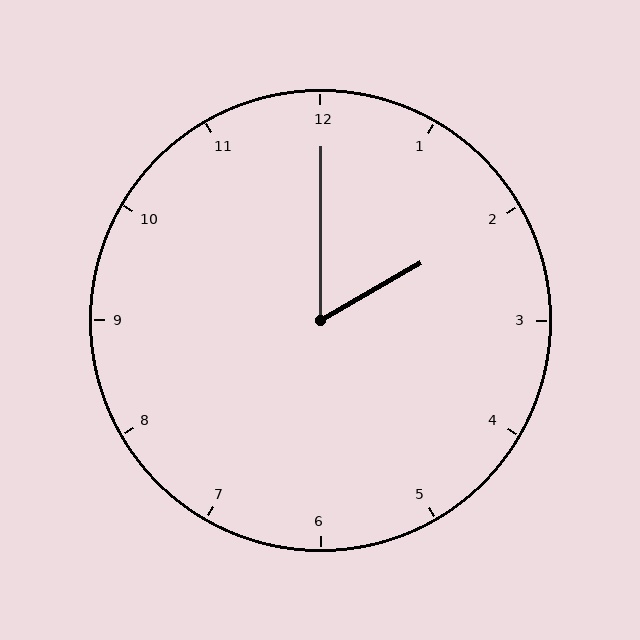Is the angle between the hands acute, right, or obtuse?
It is acute.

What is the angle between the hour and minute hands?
Approximately 60 degrees.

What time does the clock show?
2:00.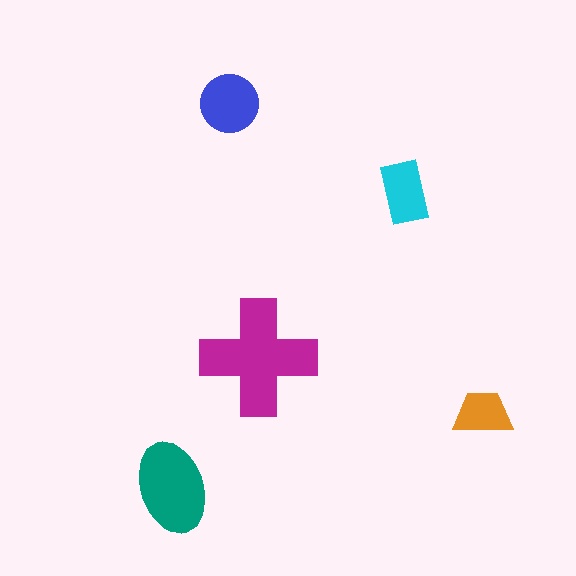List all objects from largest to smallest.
The magenta cross, the teal ellipse, the blue circle, the cyan rectangle, the orange trapezoid.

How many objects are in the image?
There are 5 objects in the image.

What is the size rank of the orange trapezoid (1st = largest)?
5th.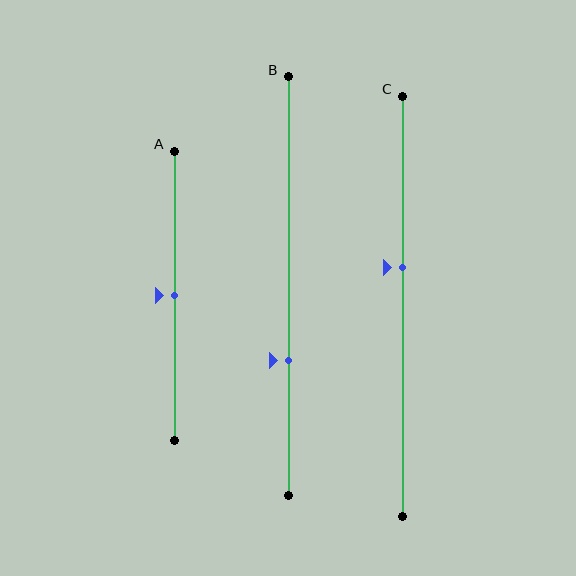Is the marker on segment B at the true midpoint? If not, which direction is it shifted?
No, the marker on segment B is shifted downward by about 18% of the segment length.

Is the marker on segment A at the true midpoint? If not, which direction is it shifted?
Yes, the marker on segment A is at the true midpoint.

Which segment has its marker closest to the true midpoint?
Segment A has its marker closest to the true midpoint.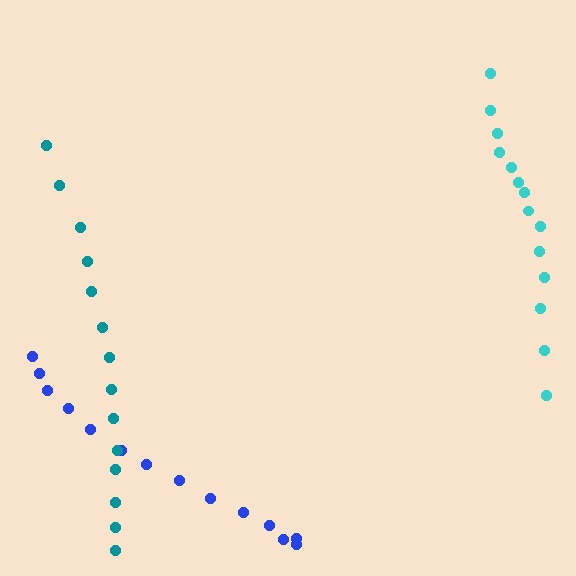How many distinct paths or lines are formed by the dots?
There are 3 distinct paths.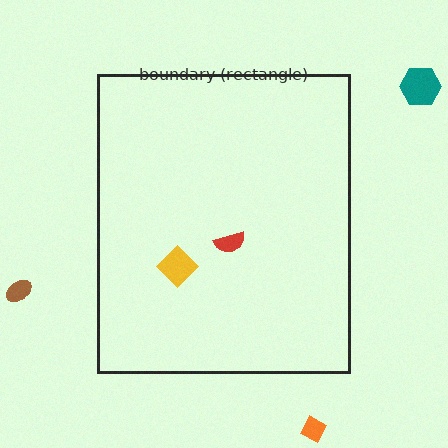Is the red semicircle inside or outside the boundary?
Inside.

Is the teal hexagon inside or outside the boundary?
Outside.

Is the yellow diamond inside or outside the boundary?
Inside.